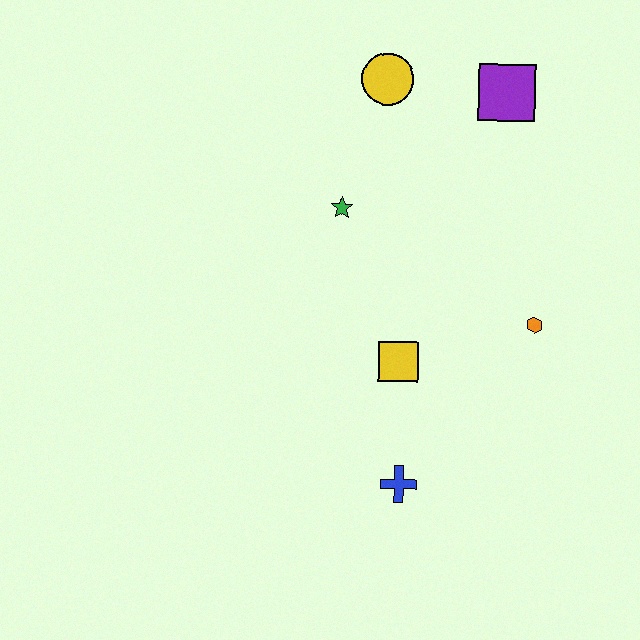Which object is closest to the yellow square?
The blue cross is closest to the yellow square.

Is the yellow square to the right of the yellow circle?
Yes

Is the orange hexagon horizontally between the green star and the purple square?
No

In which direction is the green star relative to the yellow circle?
The green star is below the yellow circle.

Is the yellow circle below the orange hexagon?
No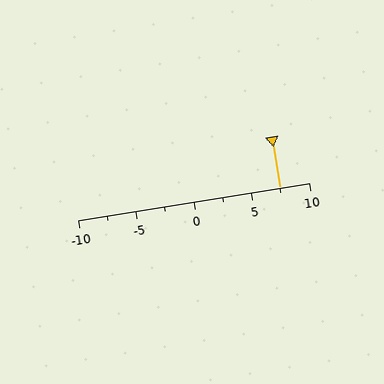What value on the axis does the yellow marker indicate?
The marker indicates approximately 7.5.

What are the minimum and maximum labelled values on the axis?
The axis runs from -10 to 10.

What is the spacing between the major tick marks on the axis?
The major ticks are spaced 5 apart.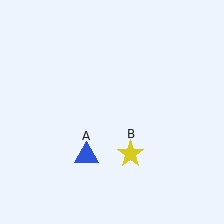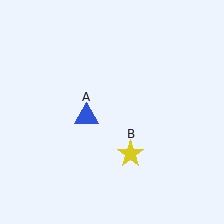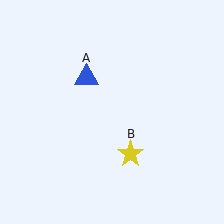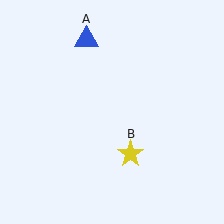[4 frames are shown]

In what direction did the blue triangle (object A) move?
The blue triangle (object A) moved up.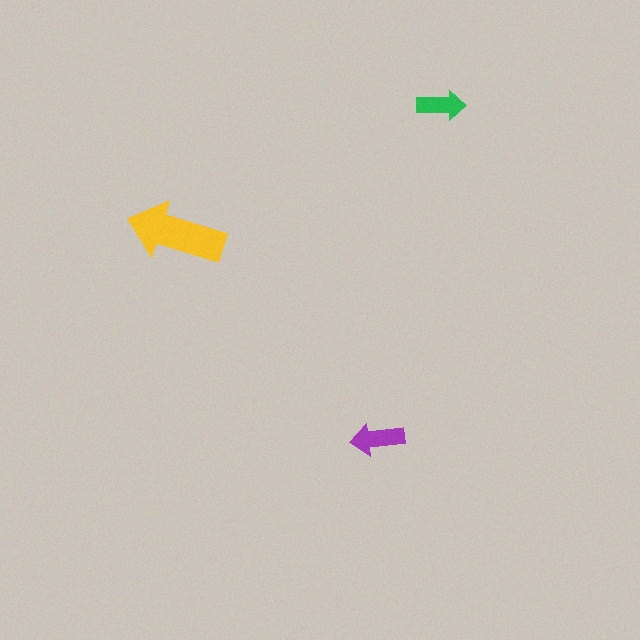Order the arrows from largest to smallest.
the yellow one, the purple one, the green one.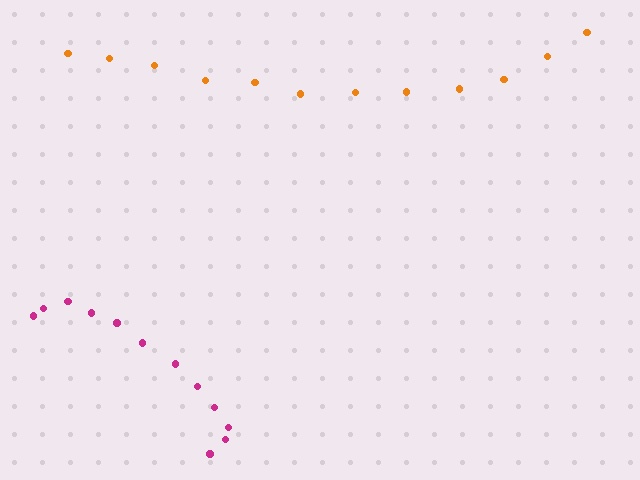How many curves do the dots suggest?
There are 2 distinct paths.